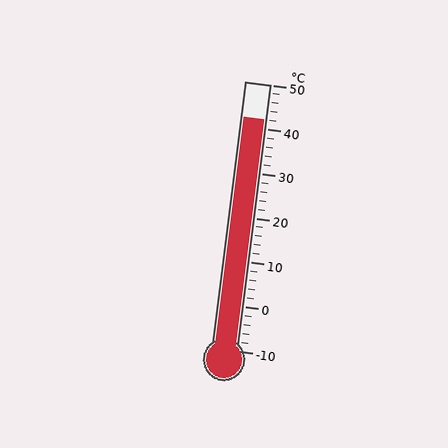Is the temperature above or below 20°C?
The temperature is above 20°C.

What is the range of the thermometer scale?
The thermometer scale ranges from -10°C to 50°C.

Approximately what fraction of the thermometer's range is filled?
The thermometer is filled to approximately 85% of its range.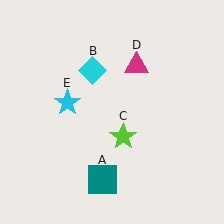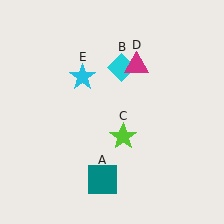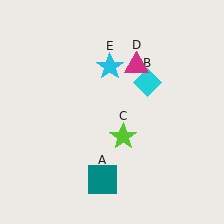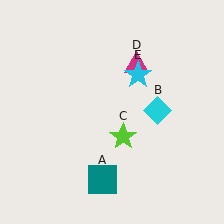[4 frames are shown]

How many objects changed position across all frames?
2 objects changed position: cyan diamond (object B), cyan star (object E).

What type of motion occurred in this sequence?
The cyan diamond (object B), cyan star (object E) rotated clockwise around the center of the scene.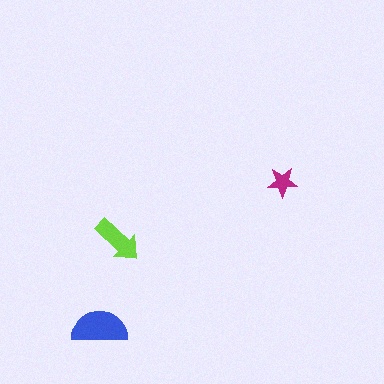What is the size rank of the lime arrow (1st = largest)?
2nd.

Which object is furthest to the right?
The magenta star is rightmost.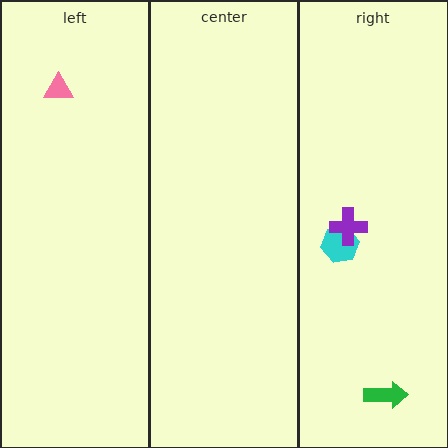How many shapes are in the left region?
1.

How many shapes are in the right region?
3.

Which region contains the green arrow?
The right region.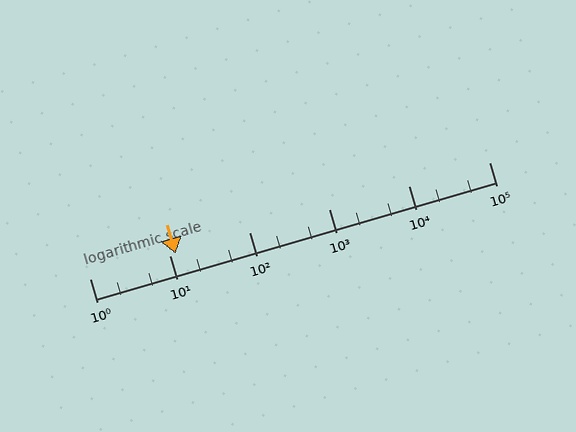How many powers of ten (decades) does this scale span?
The scale spans 5 decades, from 1 to 100000.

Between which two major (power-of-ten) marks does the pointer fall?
The pointer is between 10 and 100.